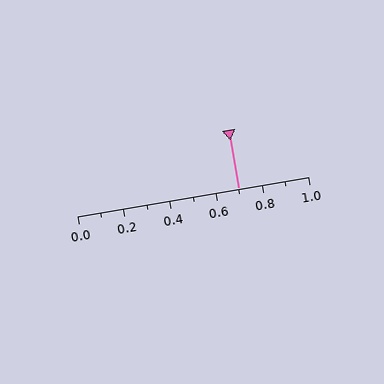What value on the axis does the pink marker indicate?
The marker indicates approximately 0.7.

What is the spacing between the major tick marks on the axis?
The major ticks are spaced 0.2 apart.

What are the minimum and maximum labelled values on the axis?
The axis runs from 0.0 to 1.0.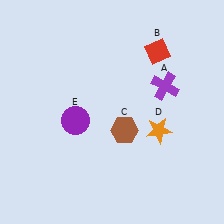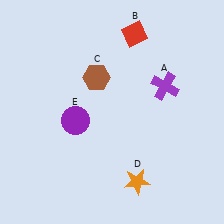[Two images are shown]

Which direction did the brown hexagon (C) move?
The brown hexagon (C) moved up.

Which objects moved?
The objects that moved are: the red diamond (B), the brown hexagon (C), the orange star (D).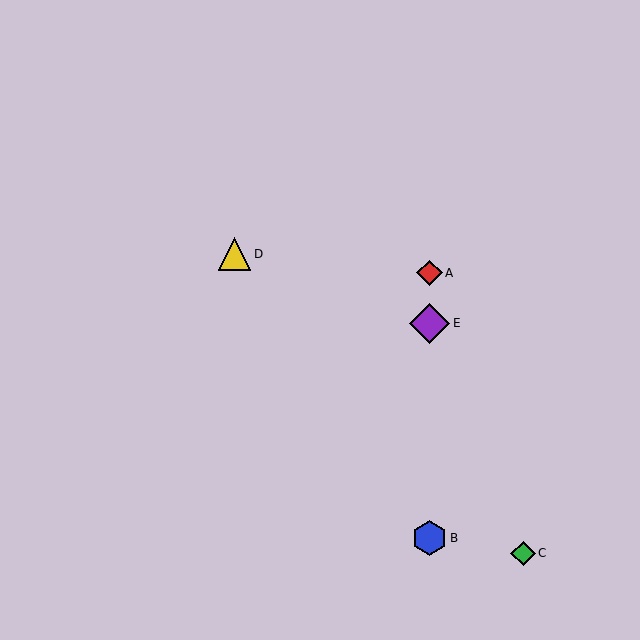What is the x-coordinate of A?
Object A is at x≈429.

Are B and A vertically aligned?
Yes, both are at x≈429.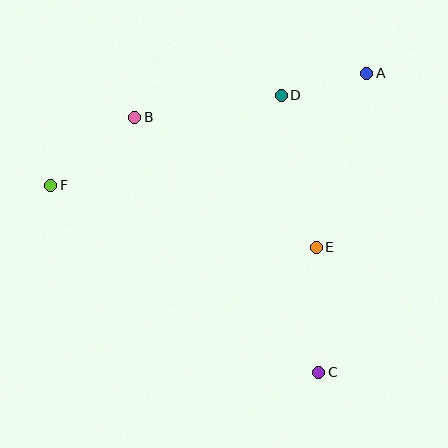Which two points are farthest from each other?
Points A and F are farthest from each other.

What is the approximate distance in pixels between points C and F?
The distance between C and F is approximately 327 pixels.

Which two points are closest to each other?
Points A and D are closest to each other.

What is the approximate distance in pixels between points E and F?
The distance between E and F is approximately 273 pixels.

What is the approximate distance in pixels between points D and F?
The distance between D and F is approximately 247 pixels.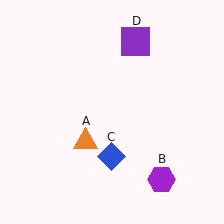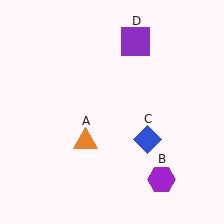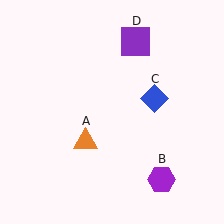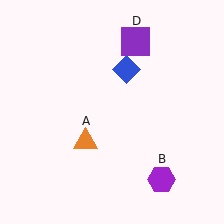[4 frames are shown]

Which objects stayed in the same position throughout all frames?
Orange triangle (object A) and purple hexagon (object B) and purple square (object D) remained stationary.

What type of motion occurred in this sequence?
The blue diamond (object C) rotated counterclockwise around the center of the scene.